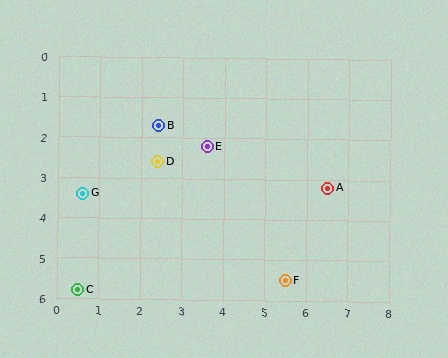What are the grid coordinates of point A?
Point A is at approximately (6.5, 3.2).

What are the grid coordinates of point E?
Point E is at approximately (3.6, 2.2).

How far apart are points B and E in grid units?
Points B and E are about 1.3 grid units apart.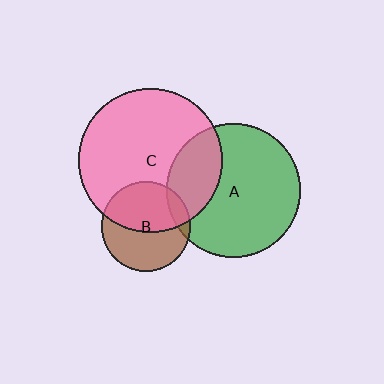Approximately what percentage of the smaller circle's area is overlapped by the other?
Approximately 10%.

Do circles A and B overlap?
Yes.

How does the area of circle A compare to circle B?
Approximately 2.2 times.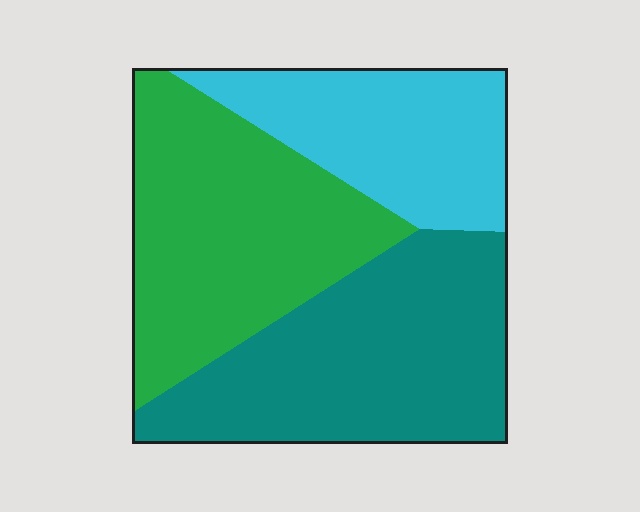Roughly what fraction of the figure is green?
Green covers roughly 35% of the figure.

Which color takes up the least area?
Cyan, at roughly 25%.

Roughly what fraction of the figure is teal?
Teal takes up about three eighths (3/8) of the figure.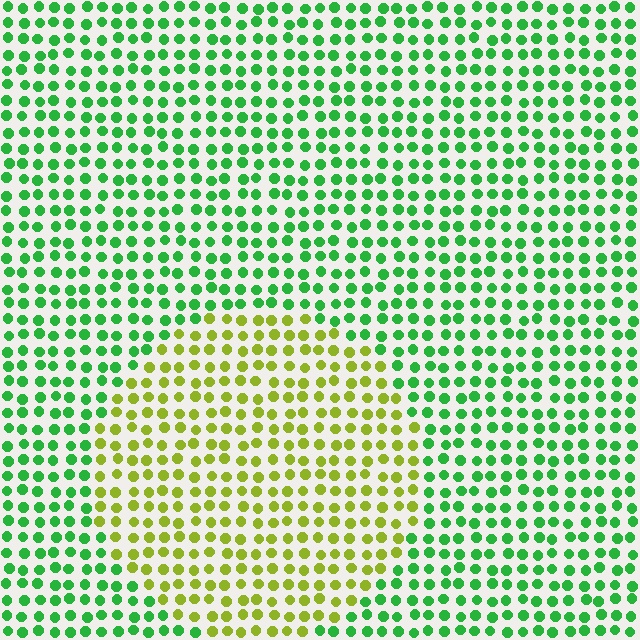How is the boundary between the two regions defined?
The boundary is defined purely by a slight shift in hue (about 52 degrees). Spacing, size, and orientation are identical on both sides.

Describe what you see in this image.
The image is filled with small green elements in a uniform arrangement. A circle-shaped region is visible where the elements are tinted to a slightly different hue, forming a subtle color boundary.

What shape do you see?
I see a circle.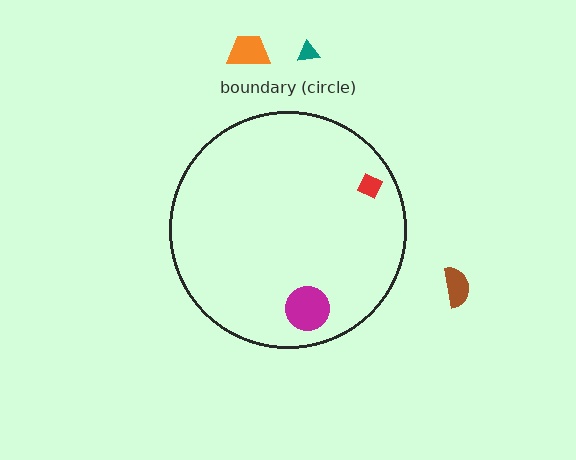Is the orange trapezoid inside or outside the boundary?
Outside.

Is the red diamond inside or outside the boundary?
Inside.